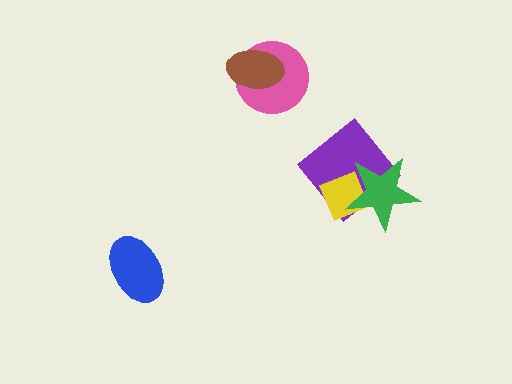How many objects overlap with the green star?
2 objects overlap with the green star.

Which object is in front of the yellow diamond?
The green star is in front of the yellow diamond.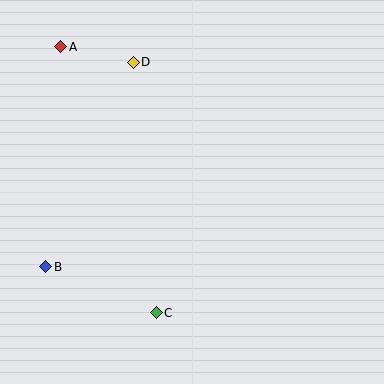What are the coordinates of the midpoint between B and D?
The midpoint between B and D is at (89, 164).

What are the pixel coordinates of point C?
Point C is at (156, 313).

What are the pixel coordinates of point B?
Point B is at (46, 267).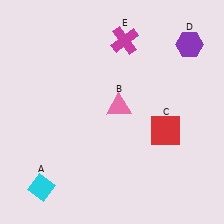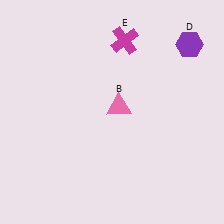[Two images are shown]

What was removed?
The cyan diamond (A), the red square (C) were removed in Image 2.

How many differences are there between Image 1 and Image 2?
There are 2 differences between the two images.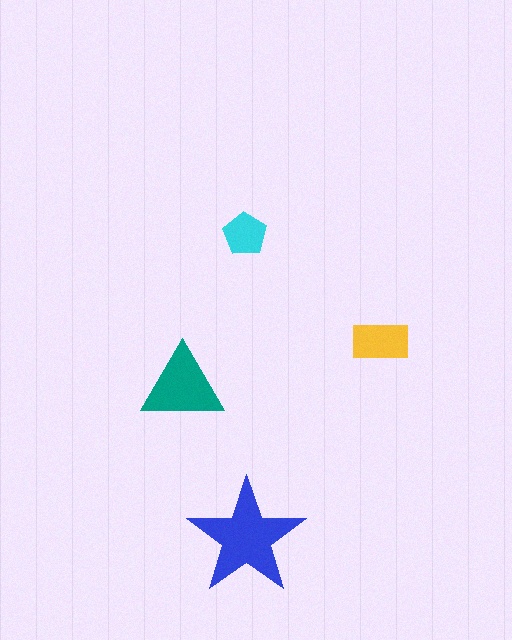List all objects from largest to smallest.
The blue star, the teal triangle, the yellow rectangle, the cyan pentagon.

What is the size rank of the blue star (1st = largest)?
1st.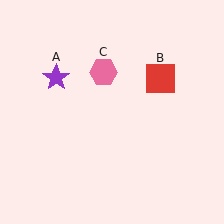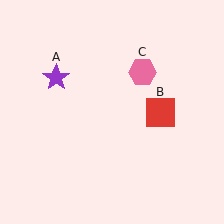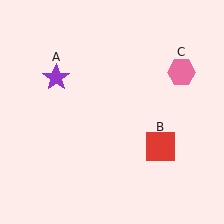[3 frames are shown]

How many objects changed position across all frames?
2 objects changed position: red square (object B), pink hexagon (object C).